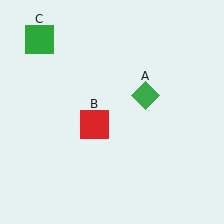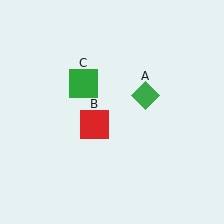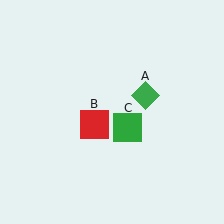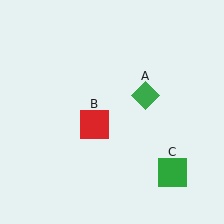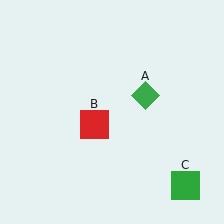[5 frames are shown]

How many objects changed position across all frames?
1 object changed position: green square (object C).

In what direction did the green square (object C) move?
The green square (object C) moved down and to the right.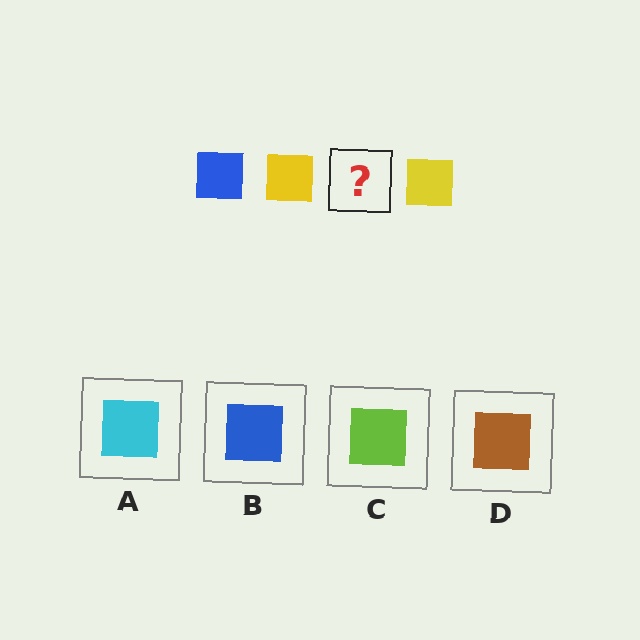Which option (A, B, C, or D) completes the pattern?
B.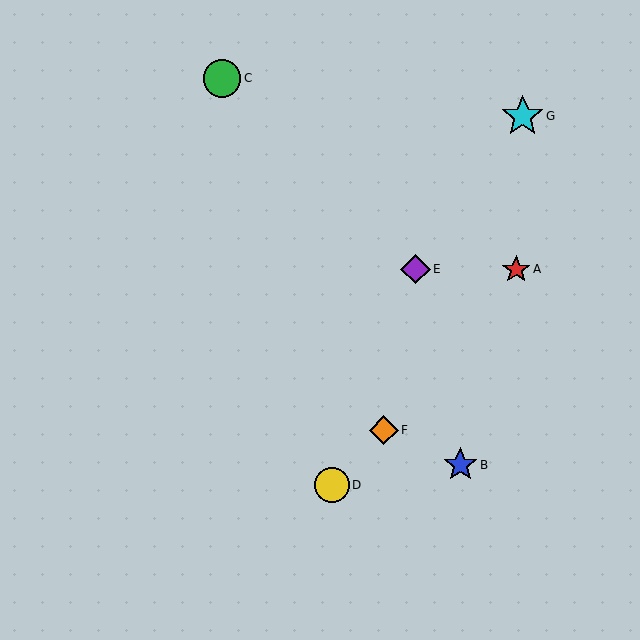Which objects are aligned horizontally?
Objects A, E are aligned horizontally.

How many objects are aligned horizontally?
2 objects (A, E) are aligned horizontally.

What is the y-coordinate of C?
Object C is at y≈78.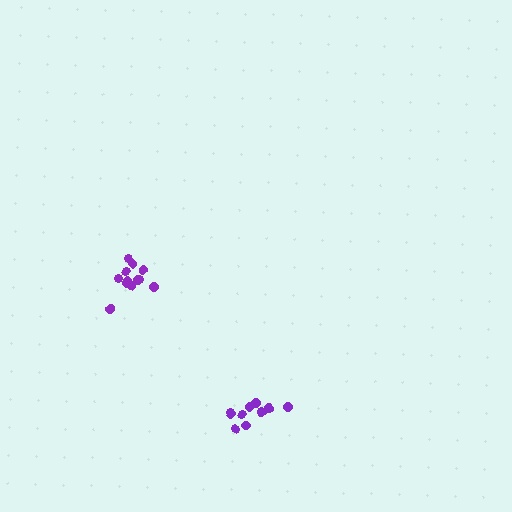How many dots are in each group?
Group 1: 12 dots, Group 2: 11 dots (23 total).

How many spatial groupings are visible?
There are 2 spatial groupings.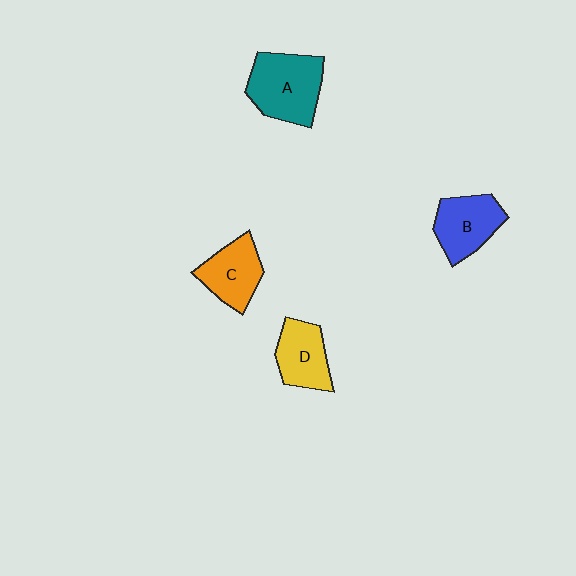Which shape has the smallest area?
Shape D (yellow).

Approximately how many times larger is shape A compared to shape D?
Approximately 1.4 times.